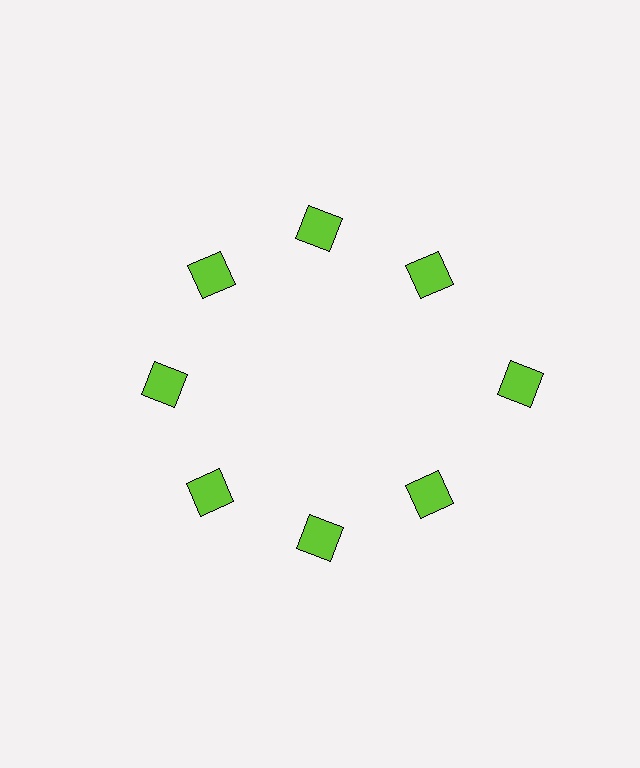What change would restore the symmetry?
The symmetry would be restored by moving it inward, back onto the ring so that all 8 squares sit at equal angles and equal distance from the center.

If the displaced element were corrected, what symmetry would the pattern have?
It would have 8-fold rotational symmetry — the pattern would map onto itself every 45 degrees.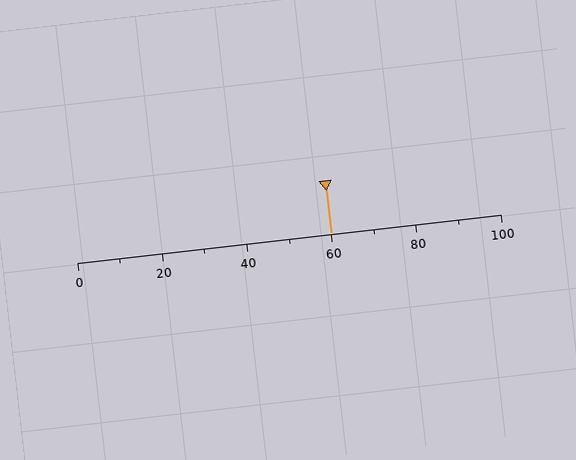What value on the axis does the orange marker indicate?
The marker indicates approximately 60.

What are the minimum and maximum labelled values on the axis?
The axis runs from 0 to 100.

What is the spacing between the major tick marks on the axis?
The major ticks are spaced 20 apart.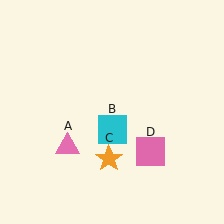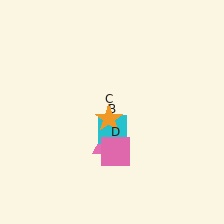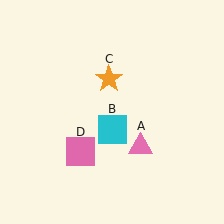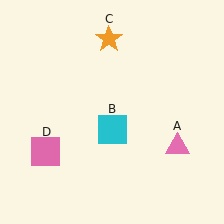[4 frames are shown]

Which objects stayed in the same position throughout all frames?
Cyan square (object B) remained stationary.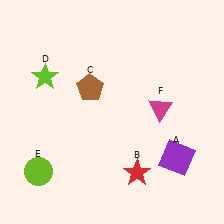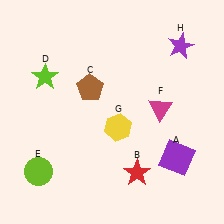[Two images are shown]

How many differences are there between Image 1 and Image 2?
There are 2 differences between the two images.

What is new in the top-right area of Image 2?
A purple star (H) was added in the top-right area of Image 2.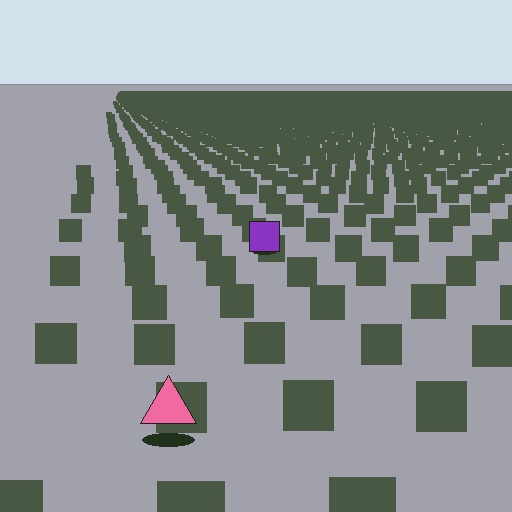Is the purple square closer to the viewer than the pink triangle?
No. The pink triangle is closer — you can tell from the texture gradient: the ground texture is coarser near it.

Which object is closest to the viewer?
The pink triangle is closest. The texture marks near it are larger and more spread out.